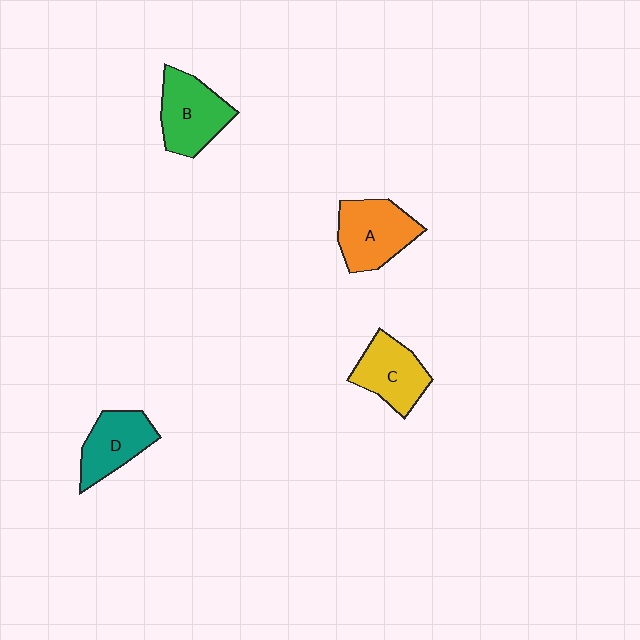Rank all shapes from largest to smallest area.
From largest to smallest: A (orange), B (green), C (yellow), D (teal).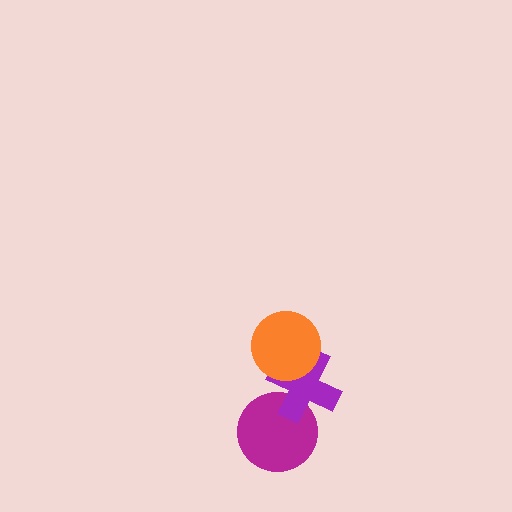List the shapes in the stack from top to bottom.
From top to bottom: the orange circle, the purple cross, the magenta circle.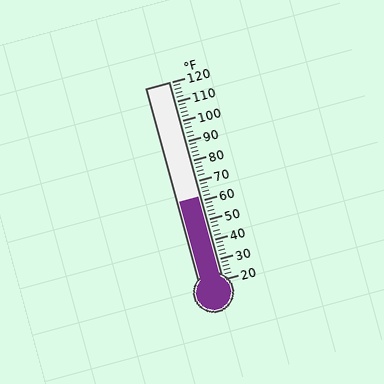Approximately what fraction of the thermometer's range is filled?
The thermometer is filled to approximately 40% of its range.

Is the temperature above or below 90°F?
The temperature is below 90°F.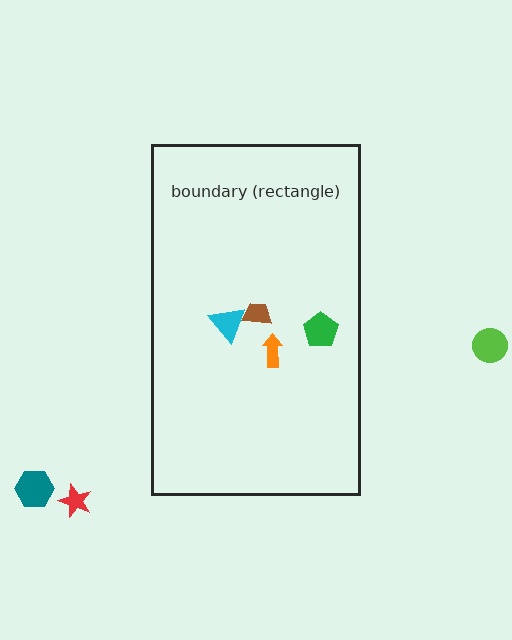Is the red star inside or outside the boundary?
Outside.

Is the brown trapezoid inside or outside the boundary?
Inside.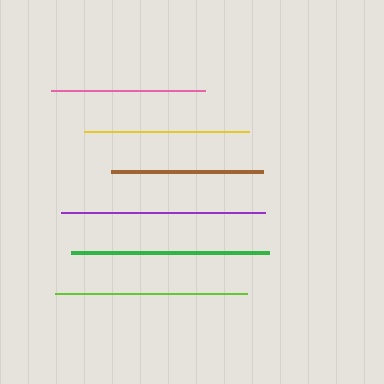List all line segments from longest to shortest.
From longest to shortest: purple, green, lime, yellow, pink, brown.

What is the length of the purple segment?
The purple segment is approximately 205 pixels long.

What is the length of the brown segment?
The brown segment is approximately 151 pixels long.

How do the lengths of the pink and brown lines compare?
The pink and brown lines are approximately the same length.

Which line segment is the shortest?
The brown line is the shortest at approximately 151 pixels.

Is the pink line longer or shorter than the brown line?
The pink line is longer than the brown line.